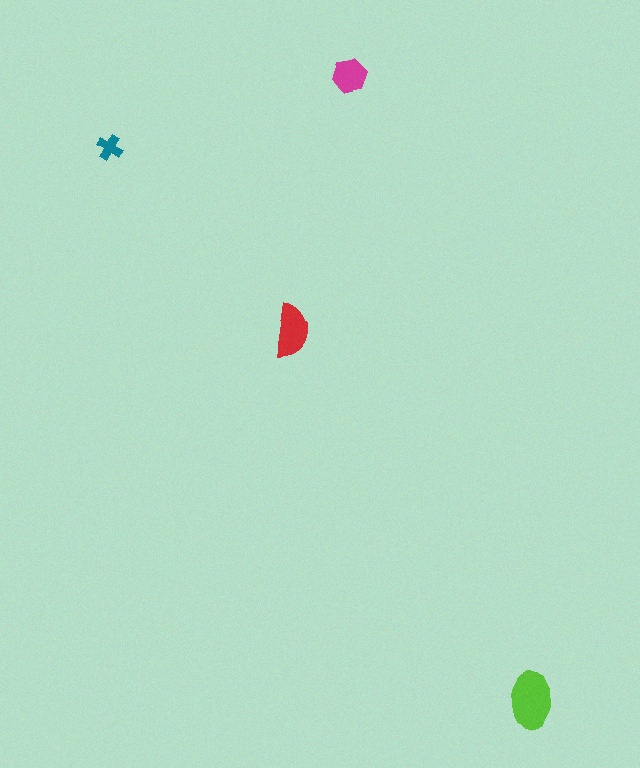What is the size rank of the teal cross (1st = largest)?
4th.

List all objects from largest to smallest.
The lime ellipse, the red semicircle, the magenta hexagon, the teal cross.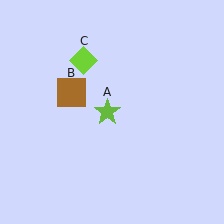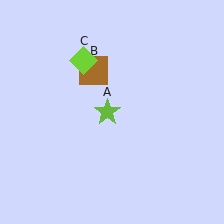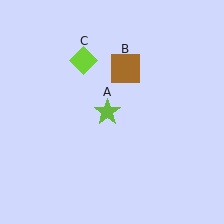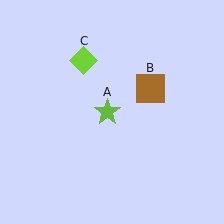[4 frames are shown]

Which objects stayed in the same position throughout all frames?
Lime star (object A) and lime diamond (object C) remained stationary.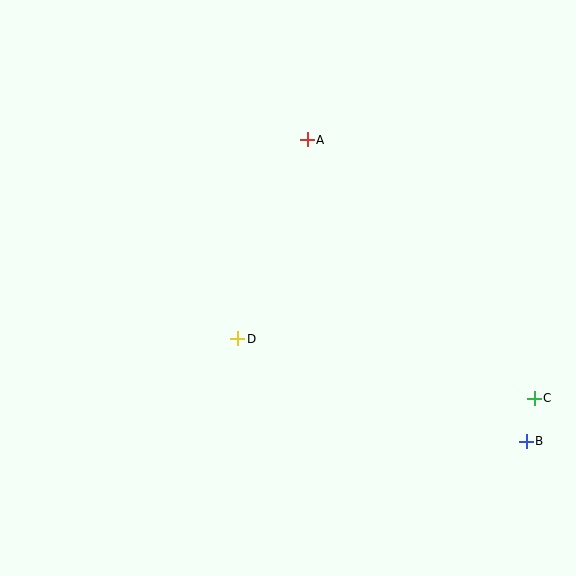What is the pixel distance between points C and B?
The distance between C and B is 44 pixels.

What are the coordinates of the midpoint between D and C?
The midpoint between D and C is at (386, 368).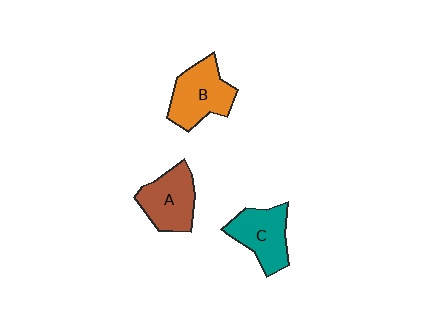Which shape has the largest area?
Shape B (orange).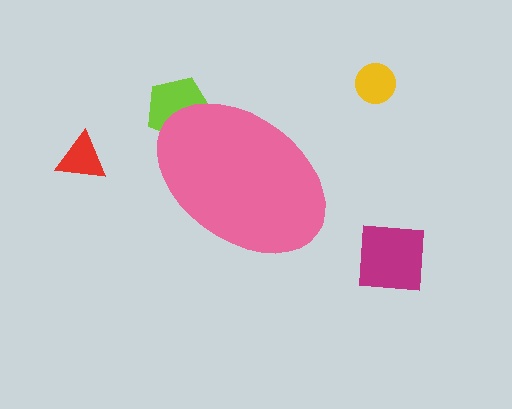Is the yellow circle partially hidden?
No, the yellow circle is fully visible.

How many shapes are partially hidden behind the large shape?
1 shape is partially hidden.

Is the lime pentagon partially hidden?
Yes, the lime pentagon is partially hidden behind the pink ellipse.